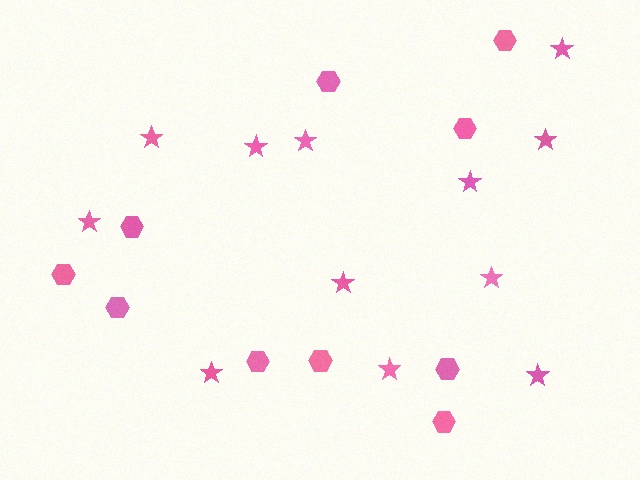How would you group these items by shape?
There are 2 groups: one group of hexagons (10) and one group of stars (12).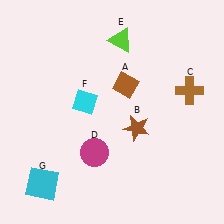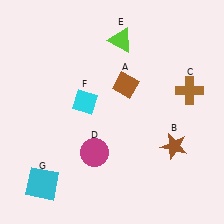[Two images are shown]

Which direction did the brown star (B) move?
The brown star (B) moved right.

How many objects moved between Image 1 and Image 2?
1 object moved between the two images.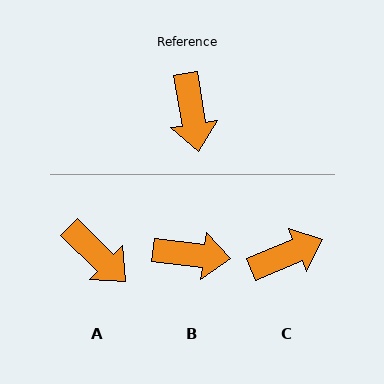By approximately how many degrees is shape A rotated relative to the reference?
Approximately 37 degrees counter-clockwise.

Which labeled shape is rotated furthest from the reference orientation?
C, about 103 degrees away.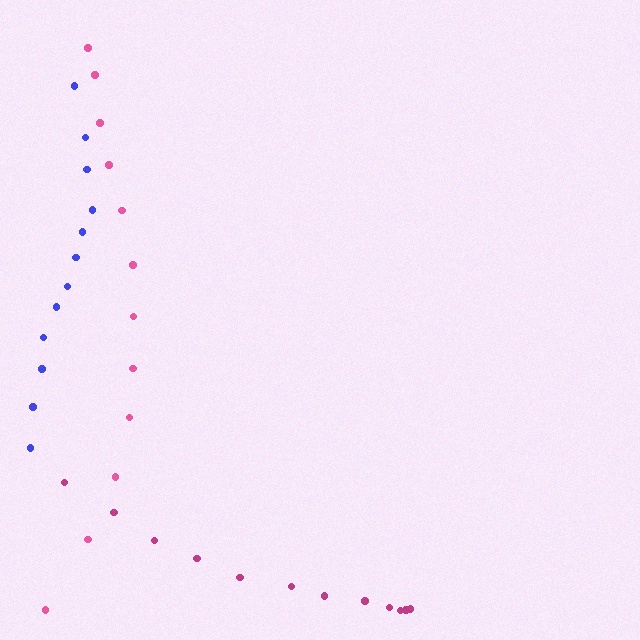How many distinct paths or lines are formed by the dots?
There are 3 distinct paths.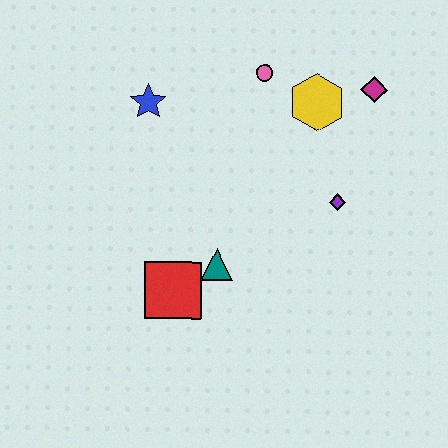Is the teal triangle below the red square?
No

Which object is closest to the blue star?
The pink circle is closest to the blue star.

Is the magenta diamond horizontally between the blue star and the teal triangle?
No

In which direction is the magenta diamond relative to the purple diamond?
The magenta diamond is above the purple diamond.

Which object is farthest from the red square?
The magenta diamond is farthest from the red square.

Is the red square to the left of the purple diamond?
Yes